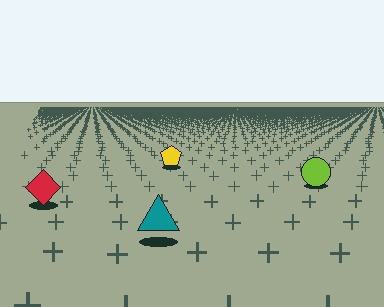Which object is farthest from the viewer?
The yellow pentagon is farthest from the viewer. It appears smaller and the ground texture around it is denser.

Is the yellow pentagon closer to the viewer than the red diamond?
No. The red diamond is closer — you can tell from the texture gradient: the ground texture is coarser near it.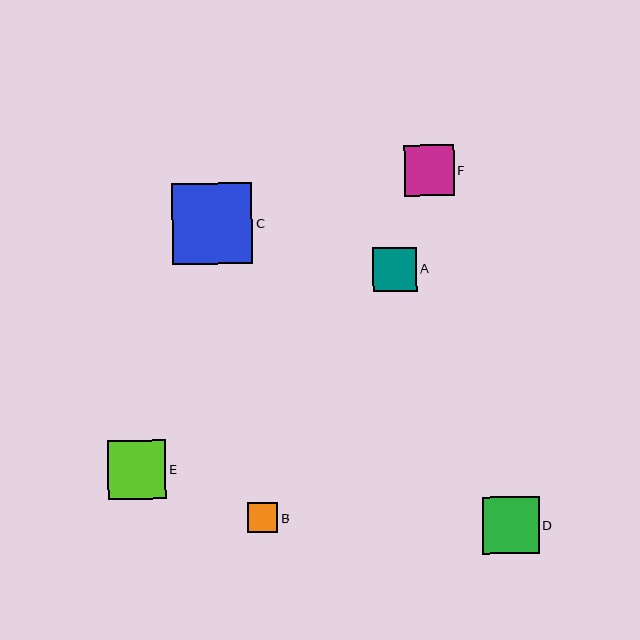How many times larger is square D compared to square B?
Square D is approximately 1.9 times the size of square B.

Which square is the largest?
Square C is the largest with a size of approximately 80 pixels.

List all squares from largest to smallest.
From largest to smallest: C, E, D, F, A, B.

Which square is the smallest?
Square B is the smallest with a size of approximately 30 pixels.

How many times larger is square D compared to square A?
Square D is approximately 1.3 times the size of square A.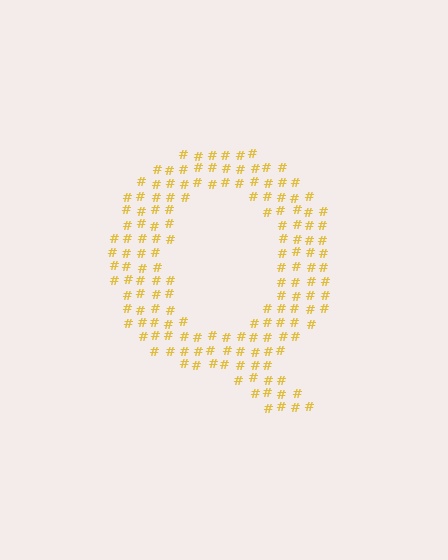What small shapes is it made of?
It is made of small hash symbols.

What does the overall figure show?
The overall figure shows the letter Q.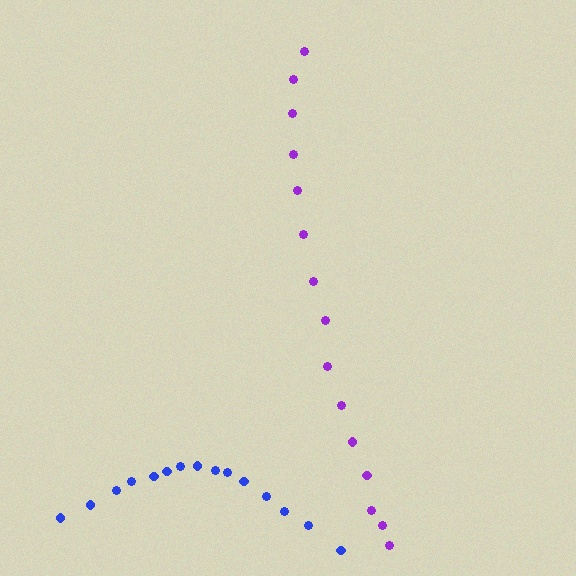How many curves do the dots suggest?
There are 2 distinct paths.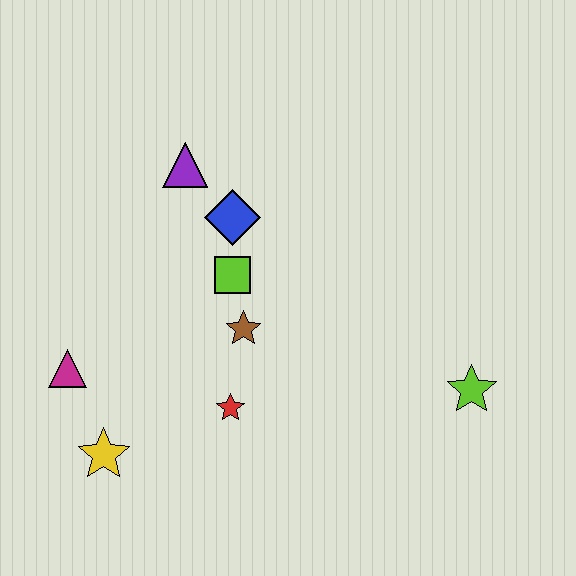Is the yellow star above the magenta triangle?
No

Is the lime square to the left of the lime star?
Yes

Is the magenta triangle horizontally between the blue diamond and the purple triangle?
No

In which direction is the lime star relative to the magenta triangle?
The lime star is to the right of the magenta triangle.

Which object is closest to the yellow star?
The magenta triangle is closest to the yellow star.